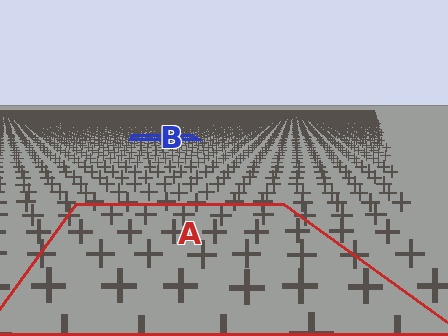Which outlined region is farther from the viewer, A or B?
Region B is farther from the viewer — the texture elements inside it appear smaller and more densely packed.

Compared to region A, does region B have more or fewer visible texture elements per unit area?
Region B has more texture elements per unit area — they are packed more densely because it is farther away.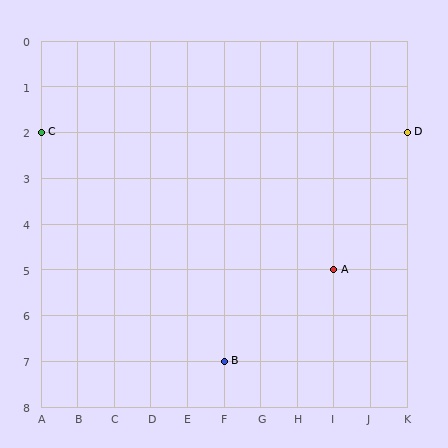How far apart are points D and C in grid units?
Points D and C are 10 columns apart.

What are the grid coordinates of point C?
Point C is at grid coordinates (A, 2).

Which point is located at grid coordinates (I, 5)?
Point A is at (I, 5).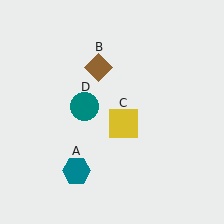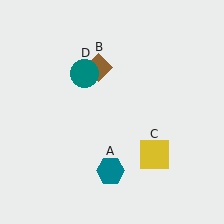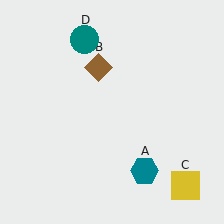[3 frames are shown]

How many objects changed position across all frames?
3 objects changed position: teal hexagon (object A), yellow square (object C), teal circle (object D).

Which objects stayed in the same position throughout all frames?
Brown diamond (object B) remained stationary.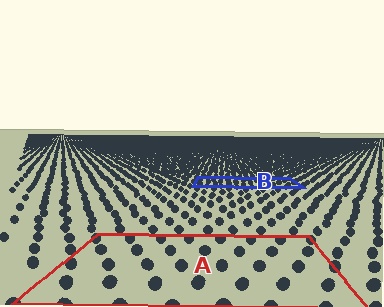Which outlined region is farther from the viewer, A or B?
Region B is farther from the viewer — the texture elements inside it appear smaller and more densely packed.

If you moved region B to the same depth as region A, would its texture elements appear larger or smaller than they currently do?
They would appear larger. At a closer depth, the same texture elements are projected at a bigger on-screen size.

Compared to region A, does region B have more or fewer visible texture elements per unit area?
Region B has more texture elements per unit area — they are packed more densely because it is farther away.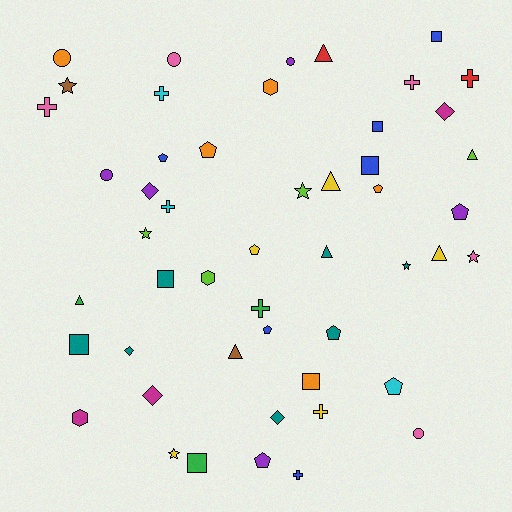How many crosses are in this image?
There are 8 crosses.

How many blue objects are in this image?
There are 6 blue objects.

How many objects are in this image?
There are 50 objects.